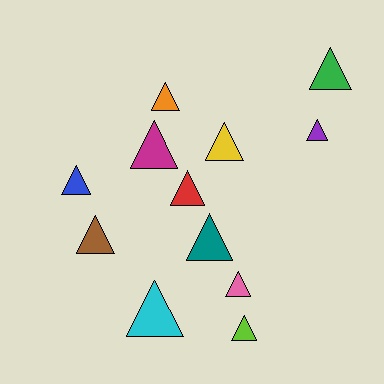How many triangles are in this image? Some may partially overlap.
There are 12 triangles.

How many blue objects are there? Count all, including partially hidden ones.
There is 1 blue object.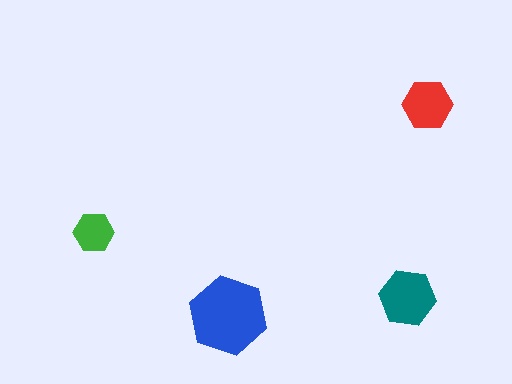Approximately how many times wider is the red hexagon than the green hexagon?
About 1.5 times wider.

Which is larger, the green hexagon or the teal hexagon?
The teal one.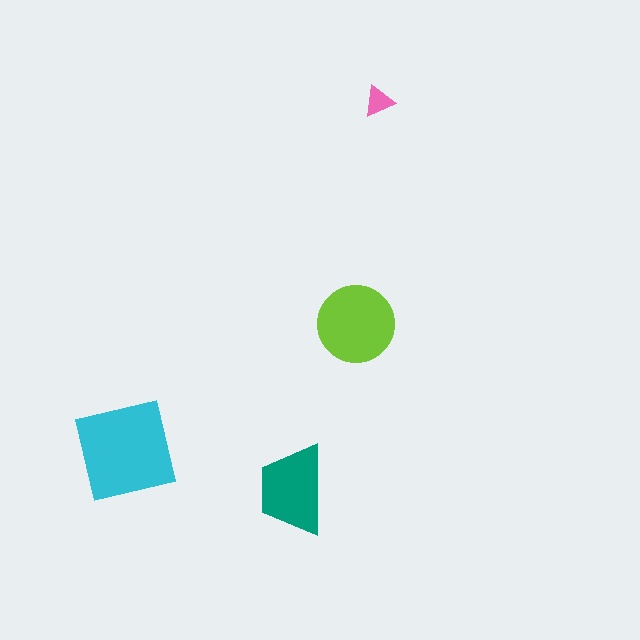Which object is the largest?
The cyan square.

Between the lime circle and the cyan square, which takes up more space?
The cyan square.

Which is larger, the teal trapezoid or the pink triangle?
The teal trapezoid.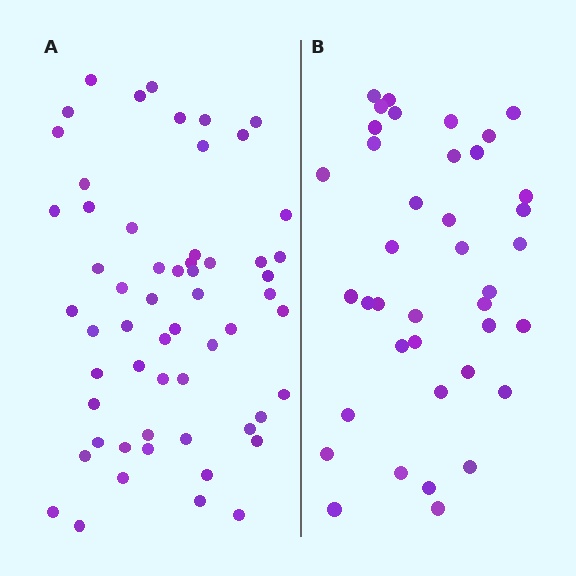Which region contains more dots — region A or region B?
Region A (the left region) has more dots.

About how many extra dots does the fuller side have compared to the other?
Region A has approximately 20 more dots than region B.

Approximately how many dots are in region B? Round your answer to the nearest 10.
About 40 dots. (The exact count is 39, which rounds to 40.)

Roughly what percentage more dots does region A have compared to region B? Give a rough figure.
About 50% more.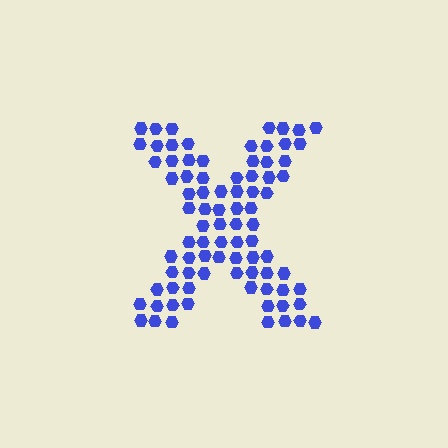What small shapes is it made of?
It is made of small hexagons.